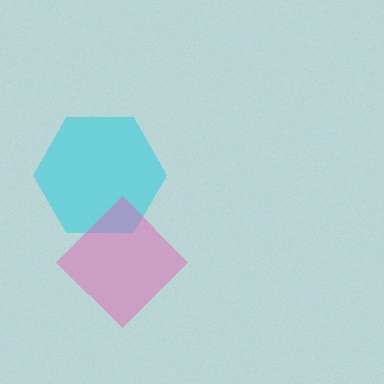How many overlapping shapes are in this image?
There are 2 overlapping shapes in the image.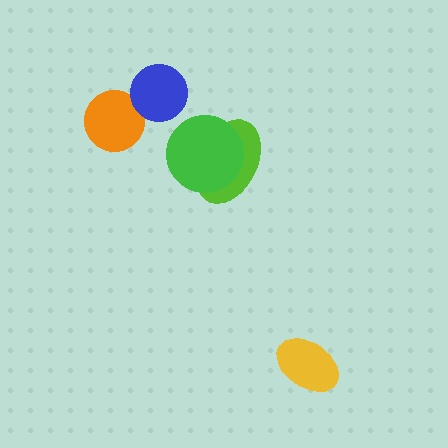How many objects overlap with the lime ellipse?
1 object overlaps with the lime ellipse.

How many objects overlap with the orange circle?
1 object overlaps with the orange circle.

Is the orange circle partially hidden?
Yes, it is partially covered by another shape.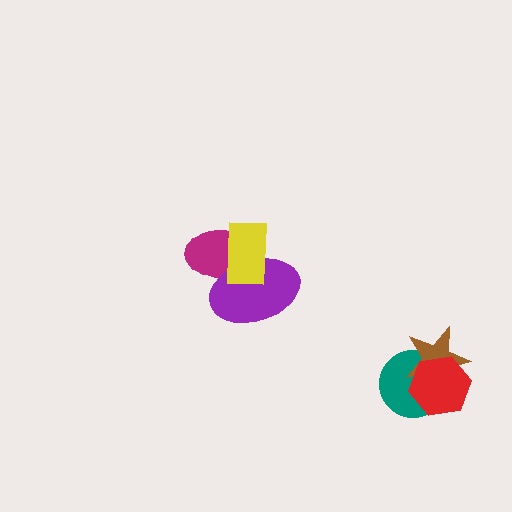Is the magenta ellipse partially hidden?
Yes, it is partially covered by another shape.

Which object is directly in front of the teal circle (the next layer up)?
The brown star is directly in front of the teal circle.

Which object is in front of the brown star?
The red hexagon is in front of the brown star.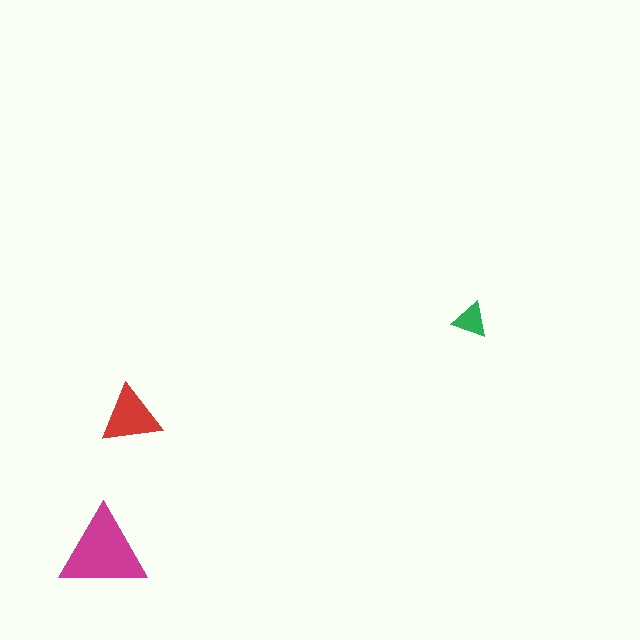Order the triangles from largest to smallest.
the magenta one, the red one, the green one.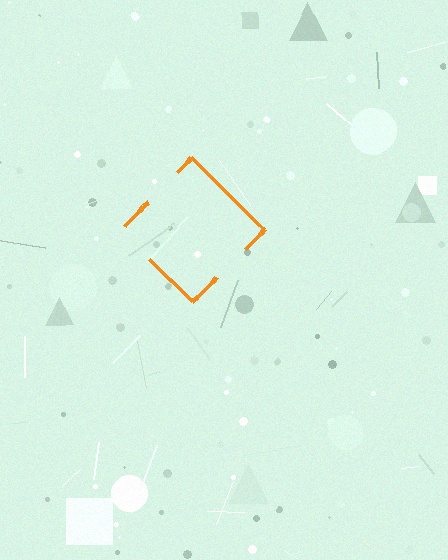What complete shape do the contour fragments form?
The contour fragments form a diamond.